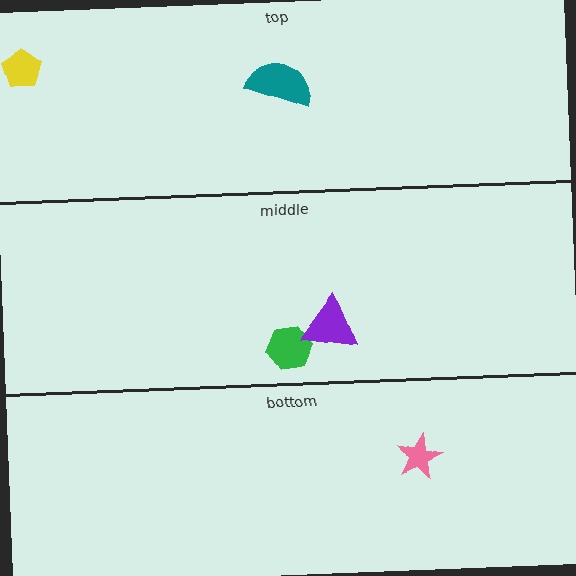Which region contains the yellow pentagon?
The top region.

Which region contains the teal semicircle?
The top region.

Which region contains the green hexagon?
The middle region.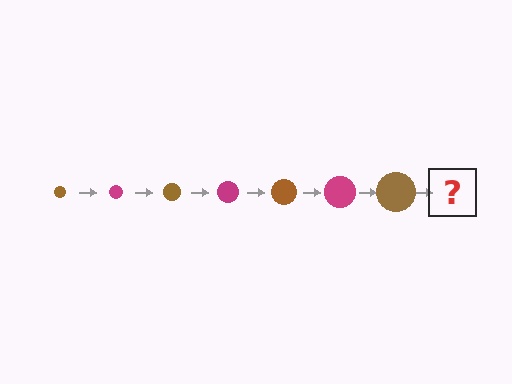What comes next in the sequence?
The next element should be a magenta circle, larger than the previous one.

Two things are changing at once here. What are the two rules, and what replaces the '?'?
The two rules are that the circle grows larger each step and the color cycles through brown and magenta. The '?' should be a magenta circle, larger than the previous one.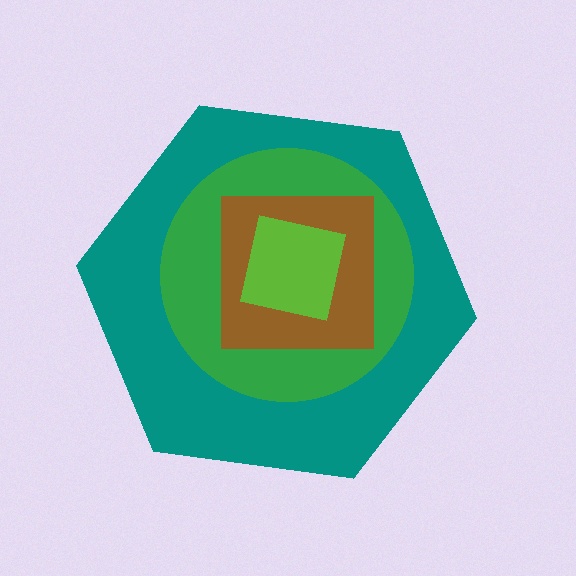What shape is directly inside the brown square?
The lime square.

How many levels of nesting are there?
4.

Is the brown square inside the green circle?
Yes.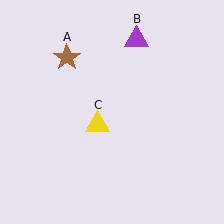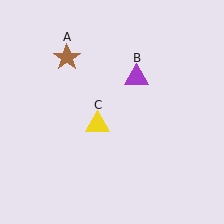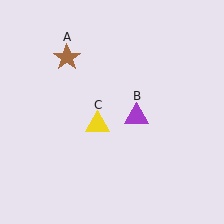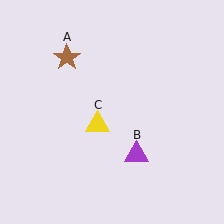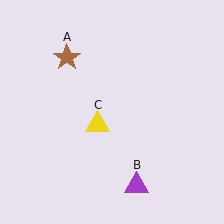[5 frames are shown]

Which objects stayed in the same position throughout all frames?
Brown star (object A) and yellow triangle (object C) remained stationary.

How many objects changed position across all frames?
1 object changed position: purple triangle (object B).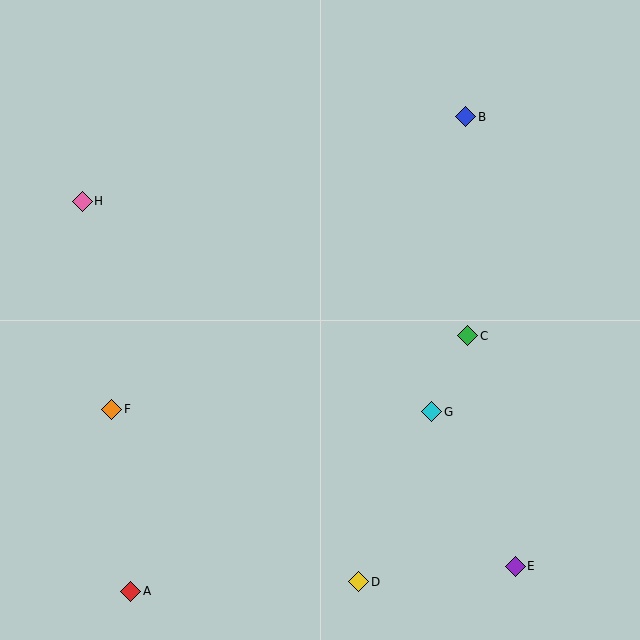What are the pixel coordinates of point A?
Point A is at (131, 591).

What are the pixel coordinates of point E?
Point E is at (515, 566).